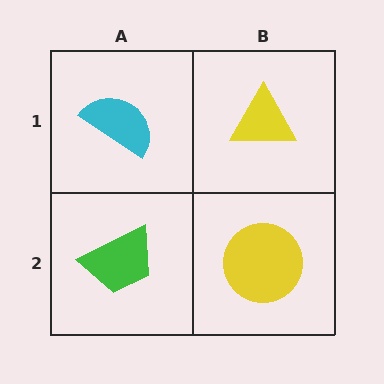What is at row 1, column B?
A yellow triangle.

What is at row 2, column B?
A yellow circle.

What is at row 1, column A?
A cyan semicircle.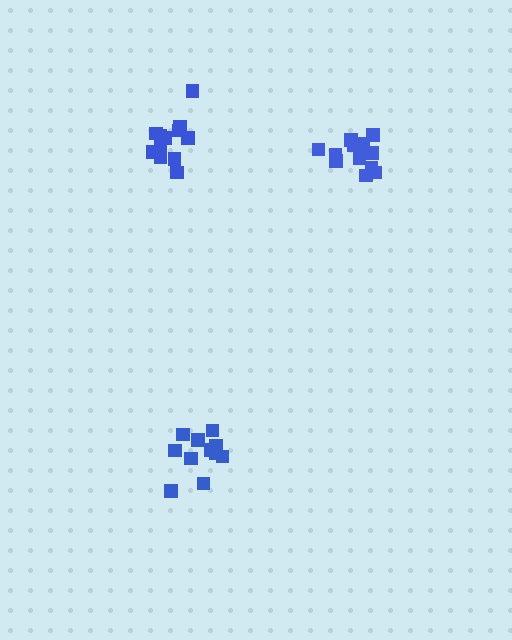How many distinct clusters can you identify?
There are 3 distinct clusters.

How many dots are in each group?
Group 1: 11 dots, Group 2: 13 dots, Group 3: 12 dots (36 total).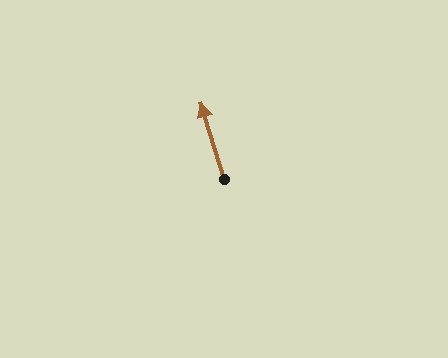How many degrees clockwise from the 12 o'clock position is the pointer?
Approximately 343 degrees.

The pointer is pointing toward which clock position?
Roughly 11 o'clock.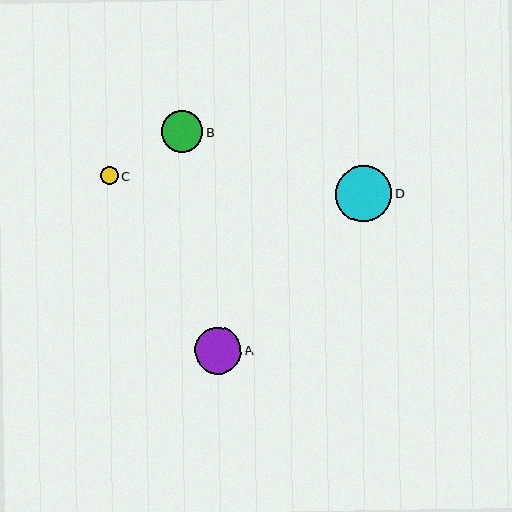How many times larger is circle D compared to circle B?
Circle D is approximately 1.4 times the size of circle B.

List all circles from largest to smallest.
From largest to smallest: D, A, B, C.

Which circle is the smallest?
Circle C is the smallest with a size of approximately 18 pixels.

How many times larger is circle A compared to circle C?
Circle A is approximately 2.6 times the size of circle C.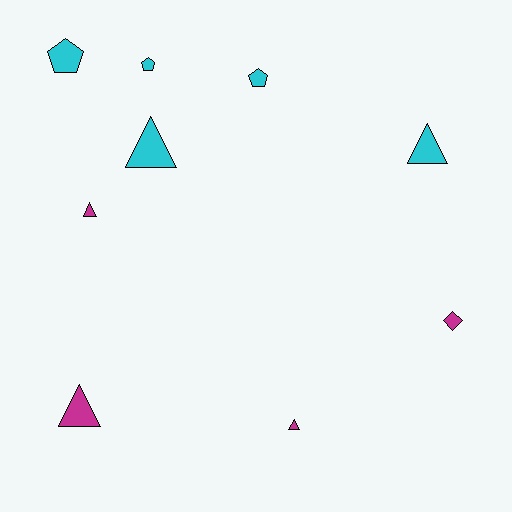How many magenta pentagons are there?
There are no magenta pentagons.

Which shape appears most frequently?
Triangle, with 5 objects.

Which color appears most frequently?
Cyan, with 5 objects.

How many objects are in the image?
There are 9 objects.